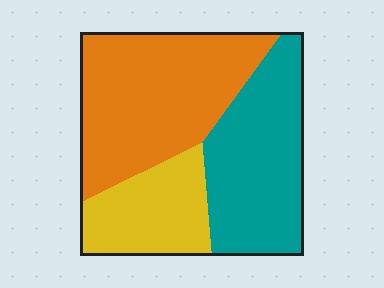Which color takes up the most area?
Orange, at roughly 45%.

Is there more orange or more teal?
Orange.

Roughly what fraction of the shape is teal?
Teal covers 35% of the shape.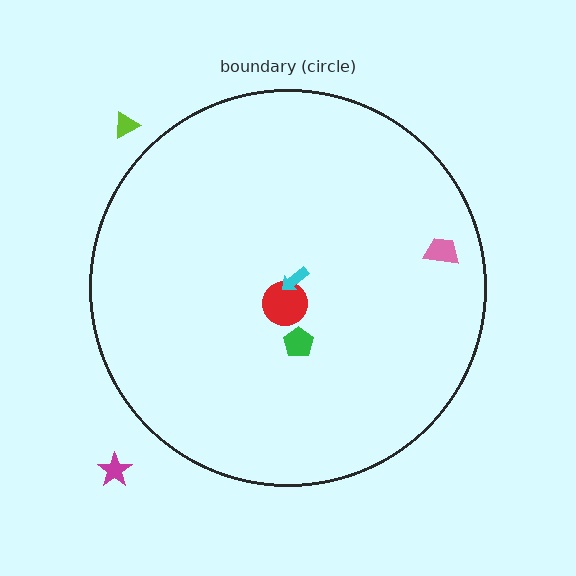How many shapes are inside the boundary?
4 inside, 2 outside.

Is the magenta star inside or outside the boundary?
Outside.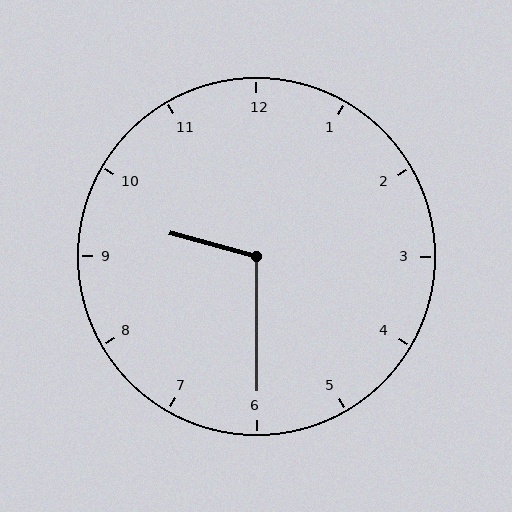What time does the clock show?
9:30.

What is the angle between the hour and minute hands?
Approximately 105 degrees.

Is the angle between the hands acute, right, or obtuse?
It is obtuse.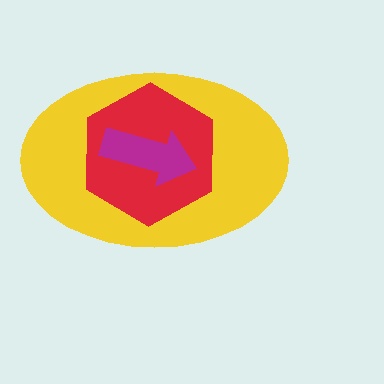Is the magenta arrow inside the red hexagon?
Yes.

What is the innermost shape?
The magenta arrow.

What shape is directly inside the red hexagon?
The magenta arrow.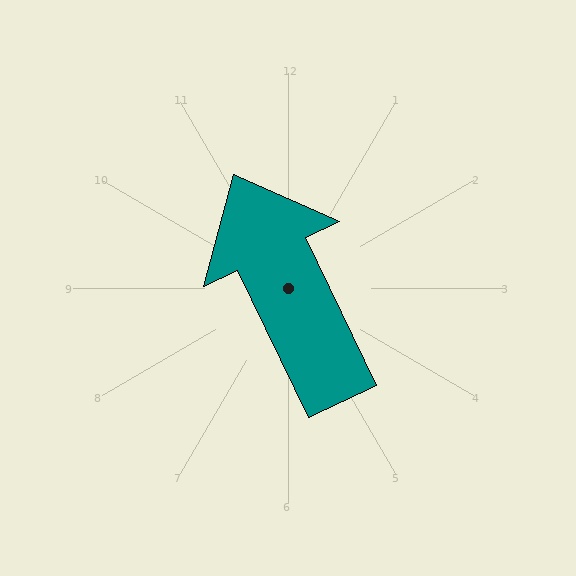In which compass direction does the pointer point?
Northwest.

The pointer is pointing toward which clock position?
Roughly 11 o'clock.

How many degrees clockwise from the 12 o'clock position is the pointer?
Approximately 334 degrees.